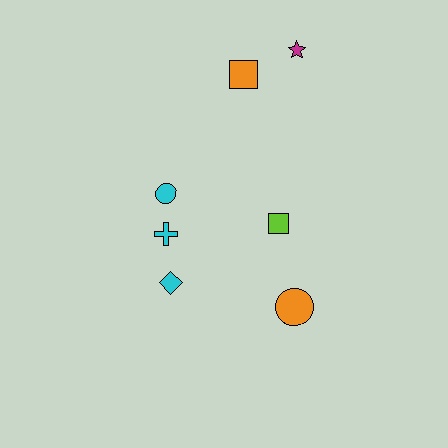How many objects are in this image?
There are 7 objects.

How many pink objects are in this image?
There are no pink objects.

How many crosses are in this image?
There is 1 cross.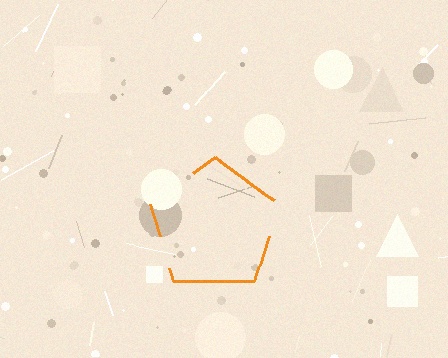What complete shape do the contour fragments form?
The contour fragments form a pentagon.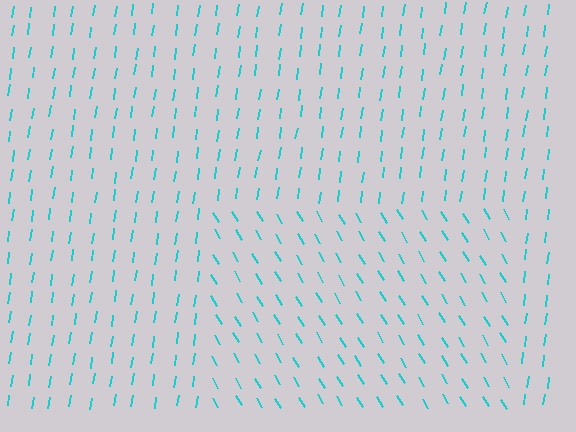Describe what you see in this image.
The image is filled with small cyan line segments. A rectangle region in the image has lines oriented differently from the surrounding lines, creating a visible texture boundary.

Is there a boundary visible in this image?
Yes, there is a texture boundary formed by a change in line orientation.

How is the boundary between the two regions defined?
The boundary is defined purely by a change in line orientation (approximately 39 degrees difference). All lines are the same color and thickness.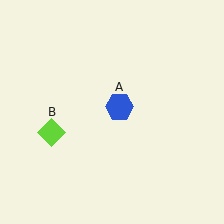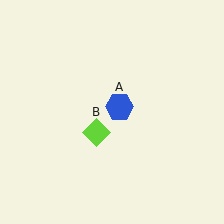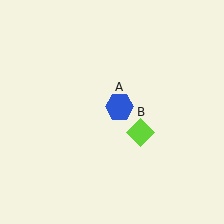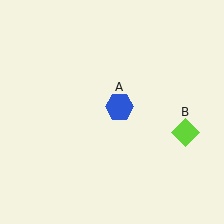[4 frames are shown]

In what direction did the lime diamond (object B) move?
The lime diamond (object B) moved right.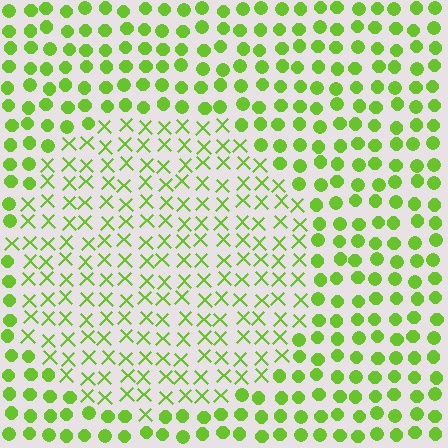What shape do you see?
I see a circle.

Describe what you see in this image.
The image is filled with small lime elements arranged in a uniform grid. A circle-shaped region contains X marks, while the surrounding area contains circles. The boundary is defined purely by the change in element shape.